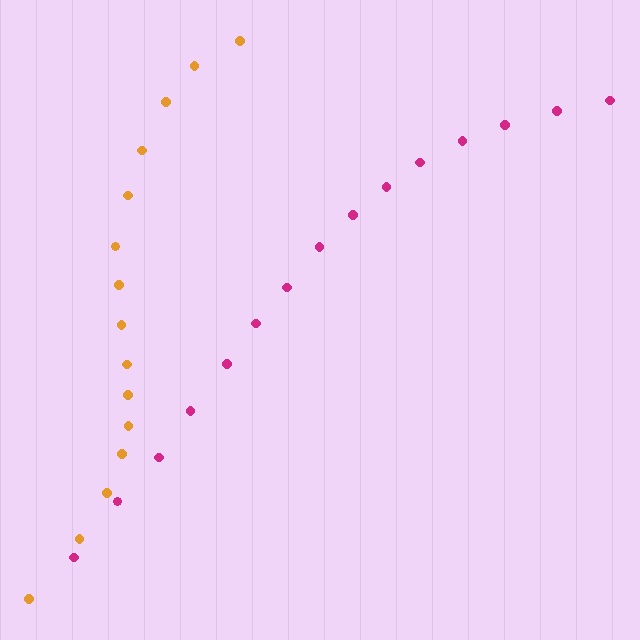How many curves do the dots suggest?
There are 2 distinct paths.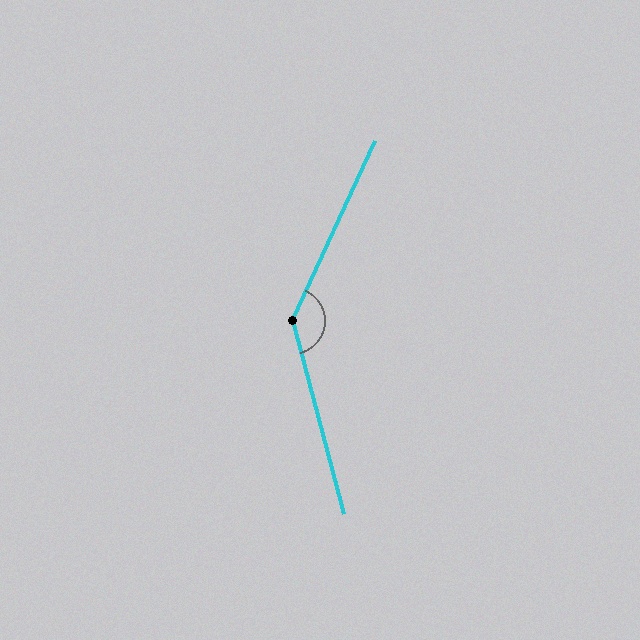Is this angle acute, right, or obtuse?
It is obtuse.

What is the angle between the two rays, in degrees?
Approximately 140 degrees.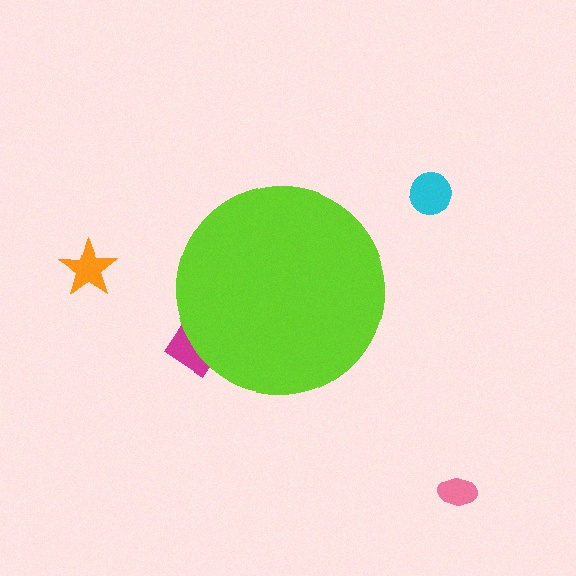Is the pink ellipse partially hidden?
No, the pink ellipse is fully visible.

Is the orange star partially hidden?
No, the orange star is fully visible.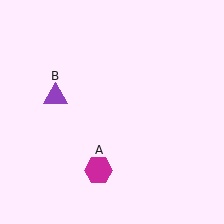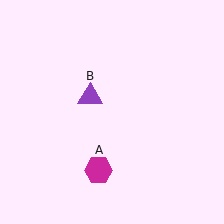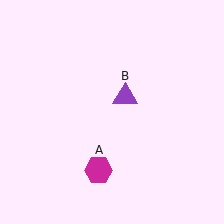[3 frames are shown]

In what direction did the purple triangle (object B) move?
The purple triangle (object B) moved right.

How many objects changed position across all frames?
1 object changed position: purple triangle (object B).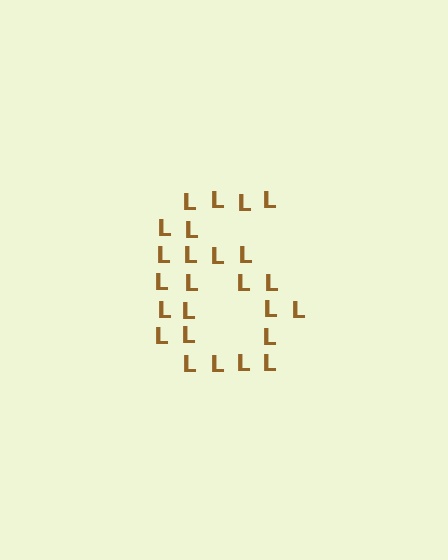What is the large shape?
The large shape is the digit 6.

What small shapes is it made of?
It is made of small letter L's.